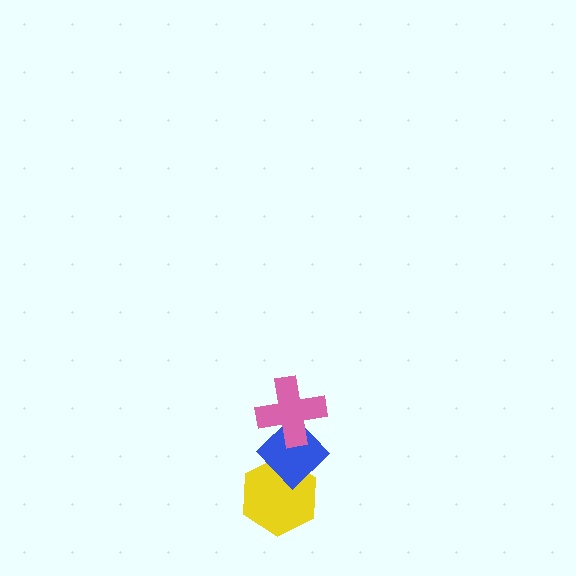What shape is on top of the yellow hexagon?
The blue diamond is on top of the yellow hexagon.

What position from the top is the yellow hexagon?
The yellow hexagon is 3rd from the top.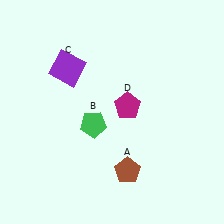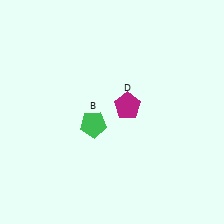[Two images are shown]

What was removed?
The brown pentagon (A), the purple square (C) were removed in Image 2.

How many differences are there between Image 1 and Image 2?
There are 2 differences between the two images.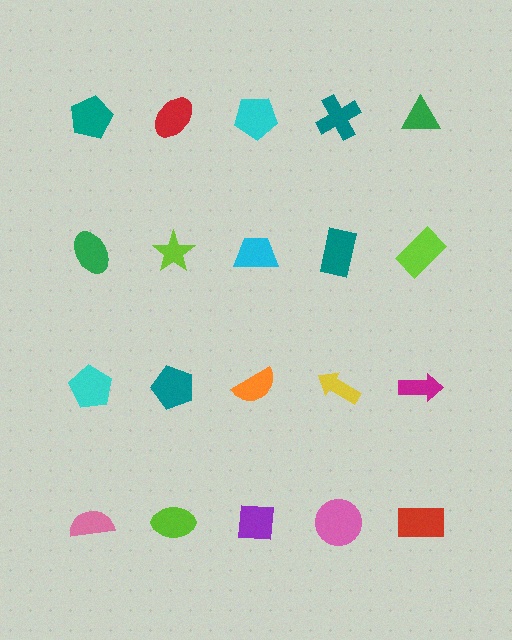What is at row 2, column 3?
A cyan trapezoid.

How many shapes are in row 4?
5 shapes.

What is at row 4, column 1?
A pink semicircle.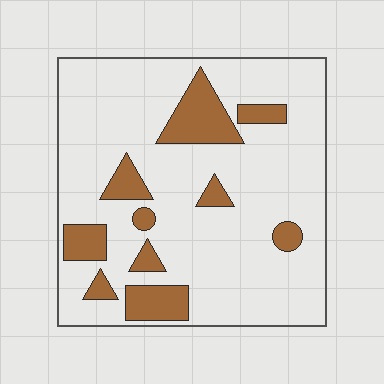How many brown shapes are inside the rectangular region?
10.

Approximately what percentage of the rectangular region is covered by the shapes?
Approximately 20%.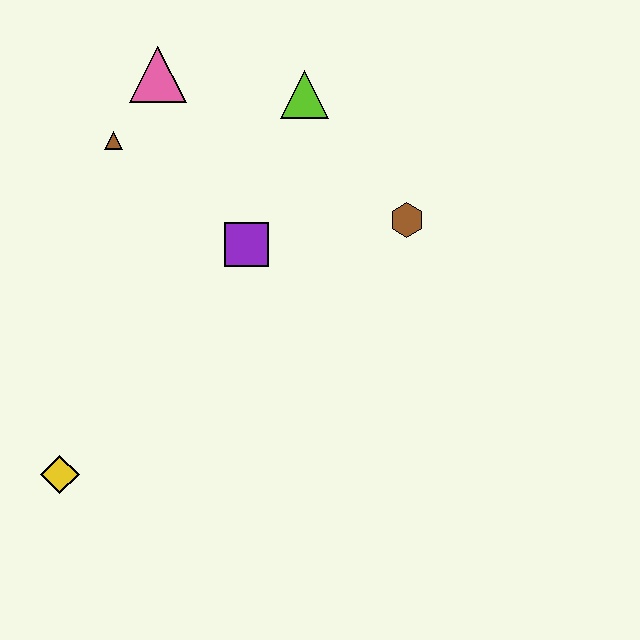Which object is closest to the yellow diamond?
The purple square is closest to the yellow diamond.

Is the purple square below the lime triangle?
Yes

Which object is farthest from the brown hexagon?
The yellow diamond is farthest from the brown hexagon.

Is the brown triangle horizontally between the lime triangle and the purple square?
No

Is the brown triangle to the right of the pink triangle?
No